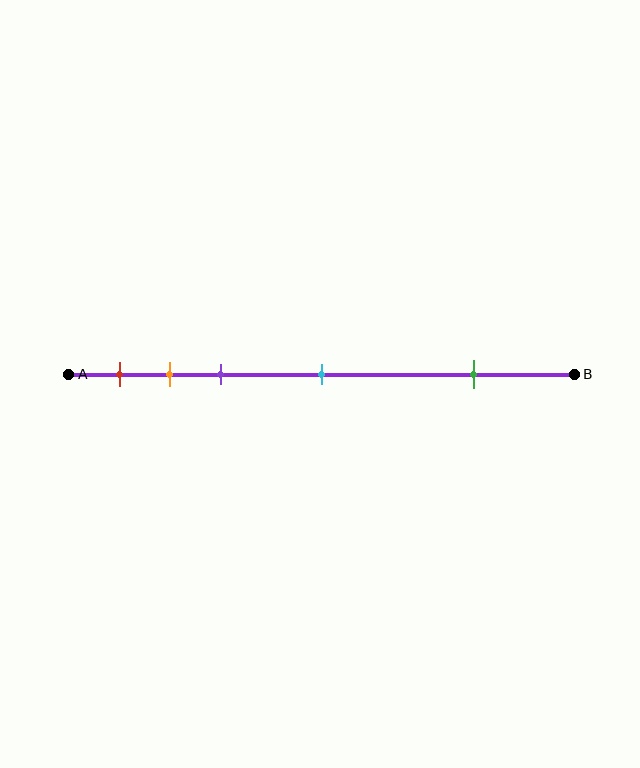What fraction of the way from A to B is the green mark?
The green mark is approximately 80% (0.8) of the way from A to B.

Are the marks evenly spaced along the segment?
No, the marks are not evenly spaced.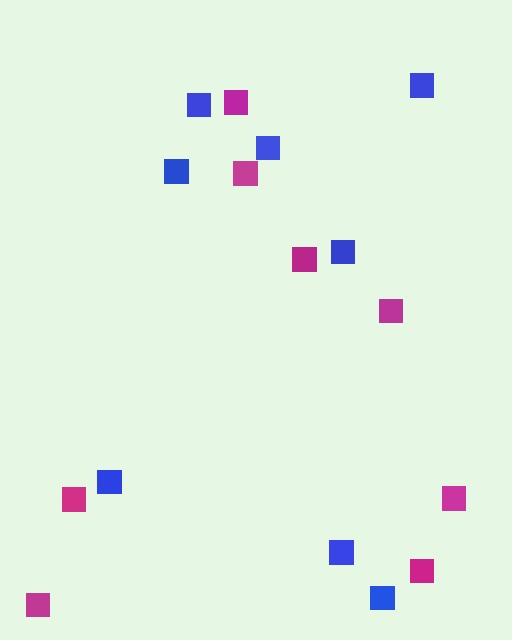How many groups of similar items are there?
There are 2 groups: one group of blue squares (8) and one group of magenta squares (8).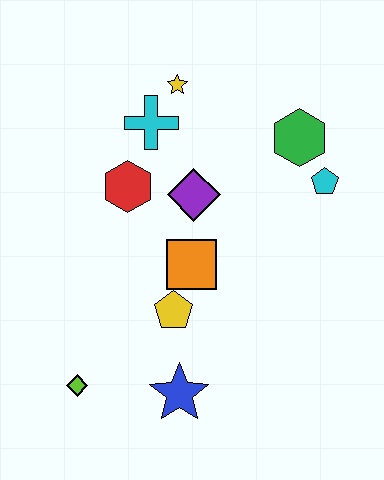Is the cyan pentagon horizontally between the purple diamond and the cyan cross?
No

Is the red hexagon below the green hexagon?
Yes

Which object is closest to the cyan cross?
The yellow star is closest to the cyan cross.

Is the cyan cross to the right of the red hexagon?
Yes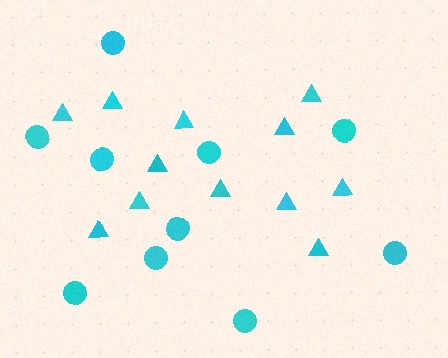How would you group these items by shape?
There are 2 groups: one group of circles (10) and one group of triangles (12).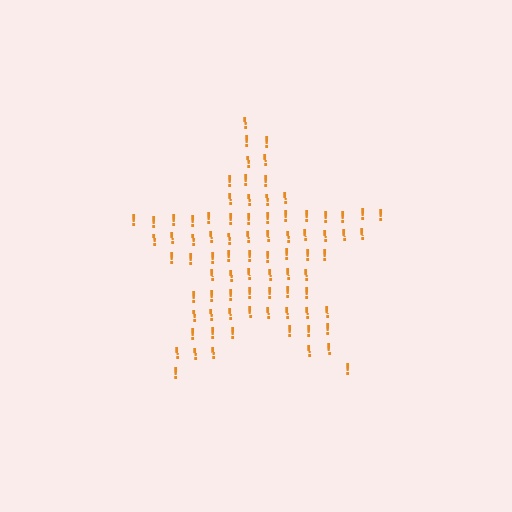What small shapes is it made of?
It is made of small exclamation marks.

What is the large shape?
The large shape is a star.